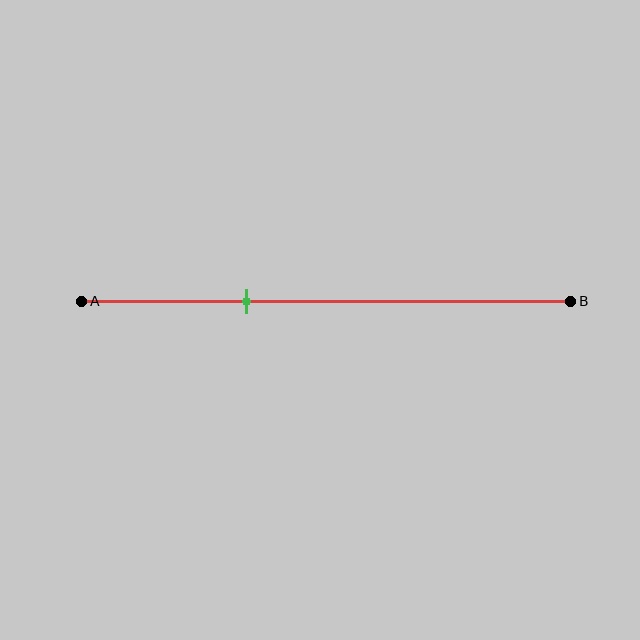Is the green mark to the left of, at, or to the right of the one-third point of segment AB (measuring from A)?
The green mark is approximately at the one-third point of segment AB.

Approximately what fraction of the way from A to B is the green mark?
The green mark is approximately 35% of the way from A to B.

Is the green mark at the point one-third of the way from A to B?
Yes, the mark is approximately at the one-third point.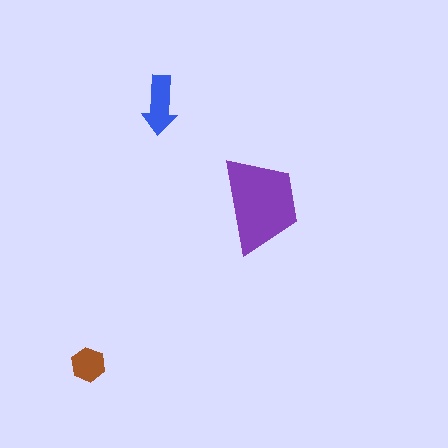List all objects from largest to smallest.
The purple trapezoid, the blue arrow, the brown hexagon.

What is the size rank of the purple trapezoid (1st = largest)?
1st.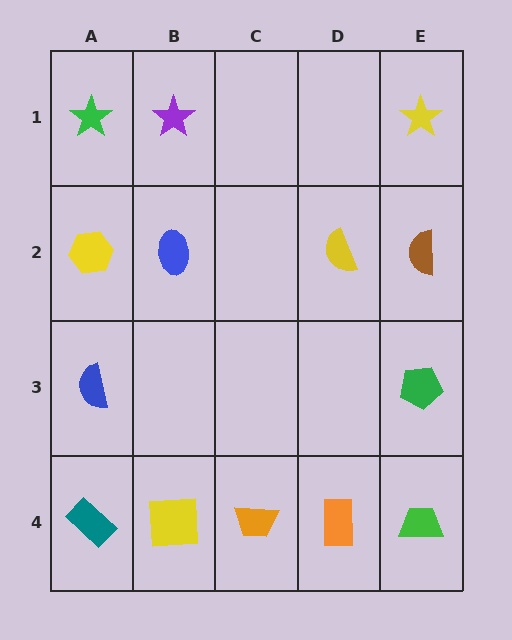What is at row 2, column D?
A yellow semicircle.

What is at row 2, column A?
A yellow hexagon.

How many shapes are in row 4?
5 shapes.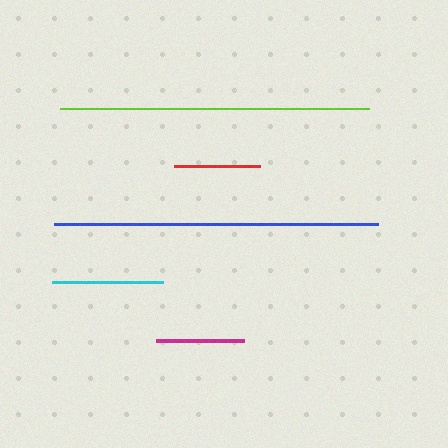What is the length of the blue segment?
The blue segment is approximately 323 pixels long.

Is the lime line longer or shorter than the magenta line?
The lime line is longer than the magenta line.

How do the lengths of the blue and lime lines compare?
The blue and lime lines are approximately the same length.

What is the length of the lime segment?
The lime segment is approximately 309 pixels long.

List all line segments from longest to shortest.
From longest to shortest: blue, lime, cyan, magenta, red.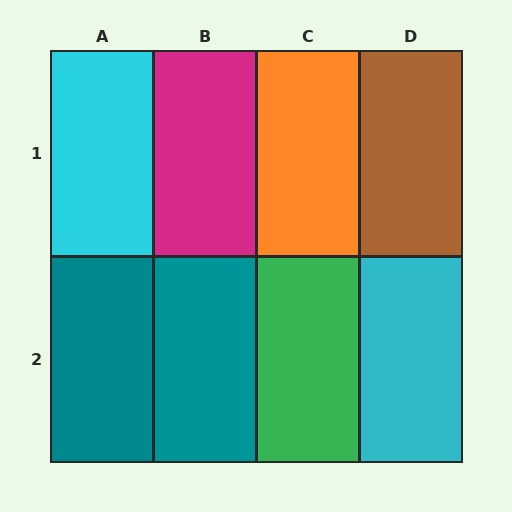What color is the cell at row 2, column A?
Teal.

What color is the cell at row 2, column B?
Teal.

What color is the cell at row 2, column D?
Cyan.